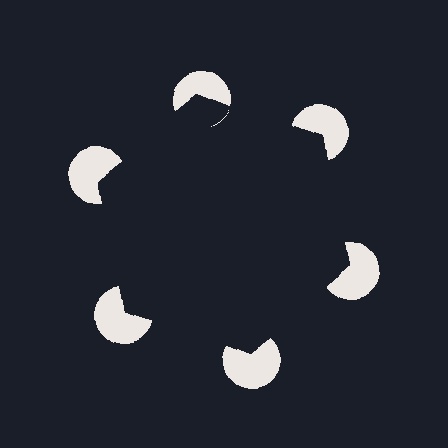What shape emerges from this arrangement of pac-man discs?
An illusory hexagon — its edges are inferred from the aligned wedge cuts in the pac-man discs, not physically drawn.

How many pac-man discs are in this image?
There are 6 — one at each vertex of the illusory hexagon.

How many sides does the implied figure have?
6 sides.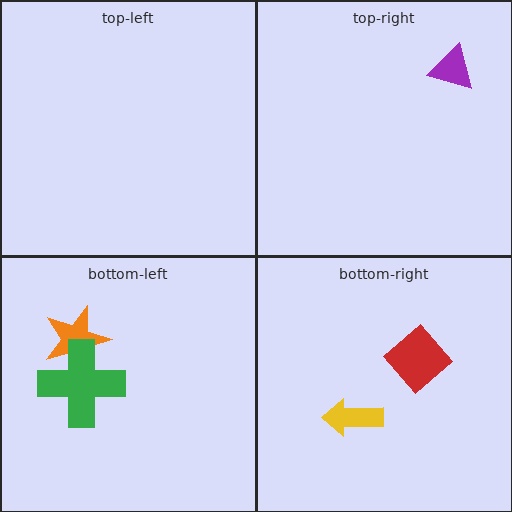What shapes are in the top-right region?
The purple triangle.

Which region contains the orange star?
The bottom-left region.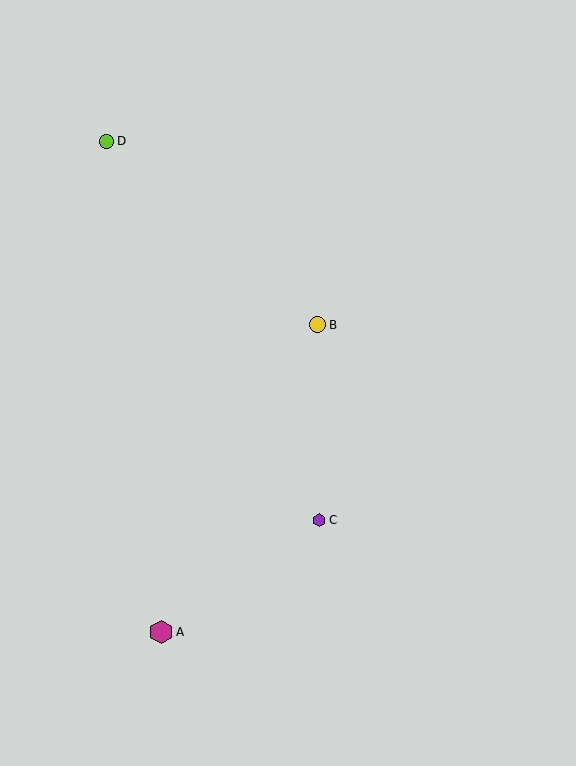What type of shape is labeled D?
Shape D is a lime circle.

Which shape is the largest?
The magenta hexagon (labeled A) is the largest.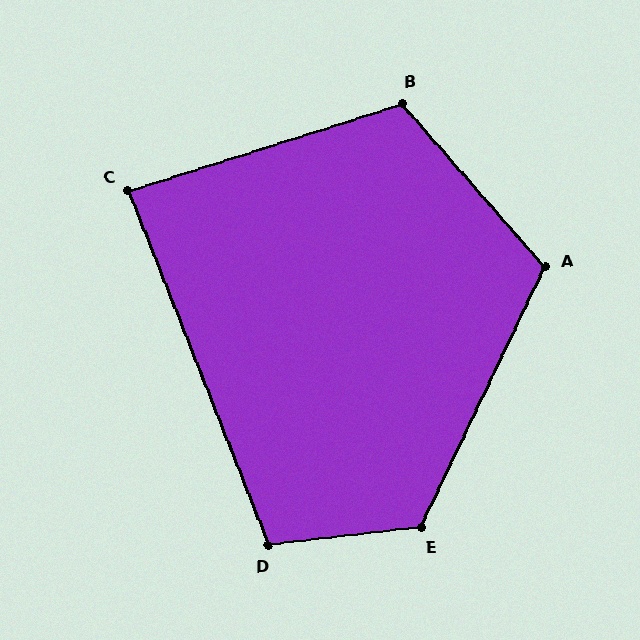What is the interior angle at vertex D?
Approximately 105 degrees (obtuse).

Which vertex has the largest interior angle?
E, at approximately 122 degrees.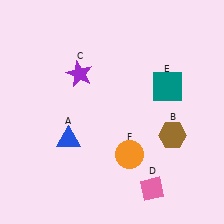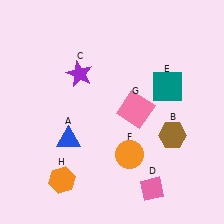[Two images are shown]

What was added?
A pink square (G), an orange hexagon (H) were added in Image 2.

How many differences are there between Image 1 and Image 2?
There are 2 differences between the two images.